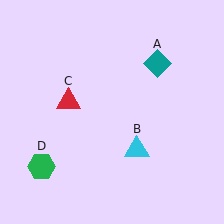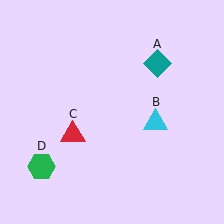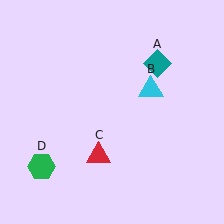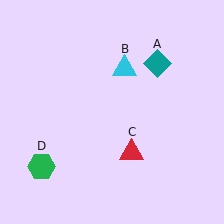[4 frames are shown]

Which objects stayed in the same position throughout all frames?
Teal diamond (object A) and green hexagon (object D) remained stationary.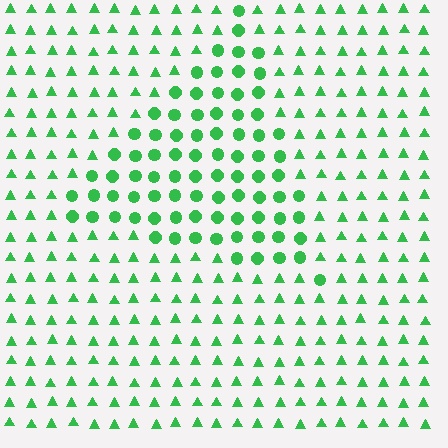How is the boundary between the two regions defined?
The boundary is defined by a change in element shape: circles inside vs. triangles outside. All elements share the same color and spacing.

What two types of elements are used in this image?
The image uses circles inside the triangle region and triangles outside it.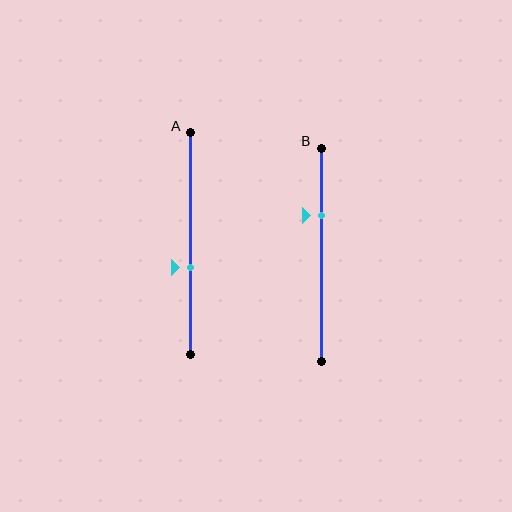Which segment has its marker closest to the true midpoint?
Segment A has its marker closest to the true midpoint.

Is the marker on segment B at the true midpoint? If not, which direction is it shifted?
No, the marker on segment B is shifted upward by about 18% of the segment length.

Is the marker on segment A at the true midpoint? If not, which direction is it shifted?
No, the marker on segment A is shifted downward by about 11% of the segment length.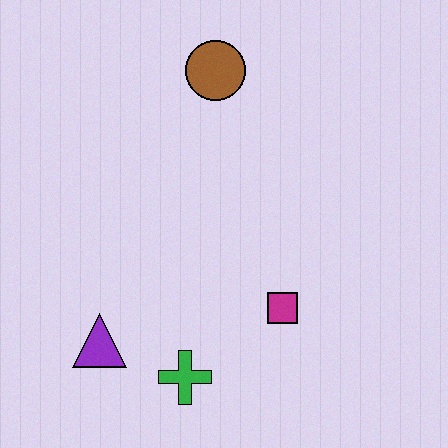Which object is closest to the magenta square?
The green cross is closest to the magenta square.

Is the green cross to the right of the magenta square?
No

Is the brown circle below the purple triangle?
No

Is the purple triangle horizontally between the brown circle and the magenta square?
No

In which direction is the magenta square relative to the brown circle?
The magenta square is below the brown circle.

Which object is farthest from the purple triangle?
The brown circle is farthest from the purple triangle.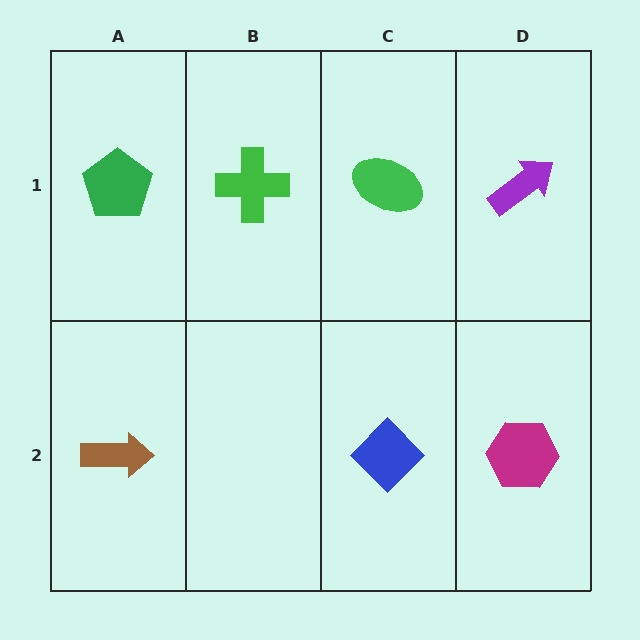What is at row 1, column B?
A green cross.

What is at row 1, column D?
A purple arrow.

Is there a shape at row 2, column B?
No, that cell is empty.